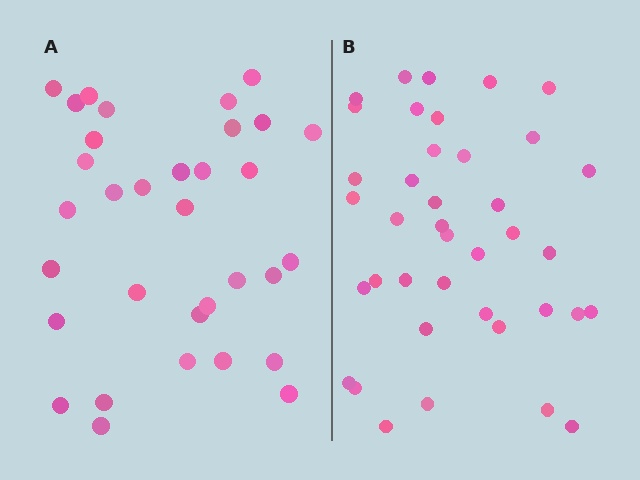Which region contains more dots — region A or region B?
Region B (the right region) has more dots.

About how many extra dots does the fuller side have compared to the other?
Region B has about 6 more dots than region A.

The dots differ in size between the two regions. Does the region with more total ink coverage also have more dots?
No. Region A has more total ink coverage because its dots are larger, but region B actually contains more individual dots. Total area can be misleading — the number of items is what matters here.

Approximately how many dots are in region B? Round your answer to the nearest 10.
About 40 dots. (The exact count is 39, which rounds to 40.)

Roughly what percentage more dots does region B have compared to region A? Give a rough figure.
About 20% more.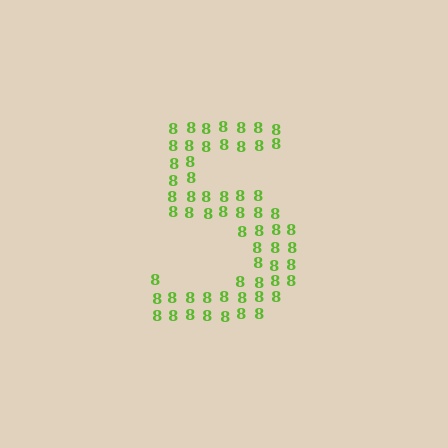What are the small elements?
The small elements are digit 8's.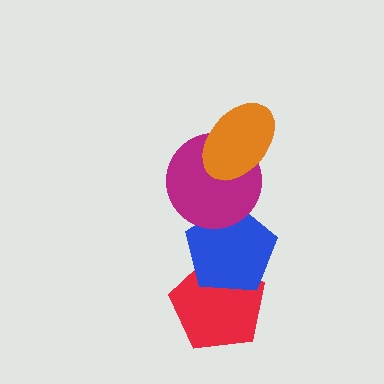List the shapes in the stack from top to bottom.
From top to bottom: the orange ellipse, the magenta circle, the blue pentagon, the red pentagon.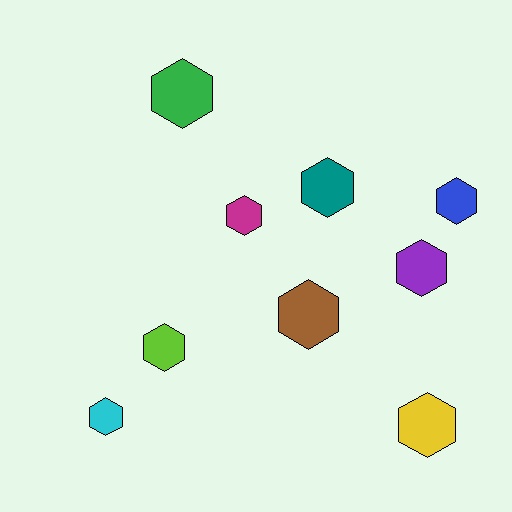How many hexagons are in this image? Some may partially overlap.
There are 9 hexagons.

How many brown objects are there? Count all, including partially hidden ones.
There is 1 brown object.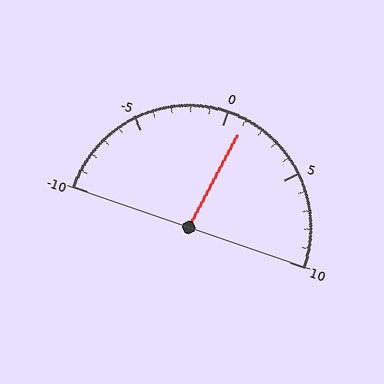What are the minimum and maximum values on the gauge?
The gauge ranges from -10 to 10.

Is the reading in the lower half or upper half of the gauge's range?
The reading is in the upper half of the range (-10 to 10).